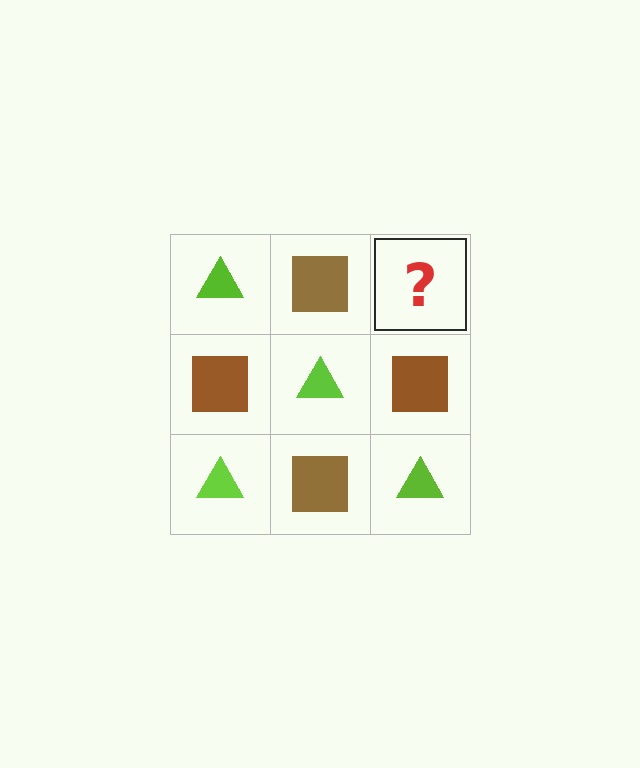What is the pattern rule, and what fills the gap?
The rule is that it alternates lime triangle and brown square in a checkerboard pattern. The gap should be filled with a lime triangle.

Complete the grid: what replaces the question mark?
The question mark should be replaced with a lime triangle.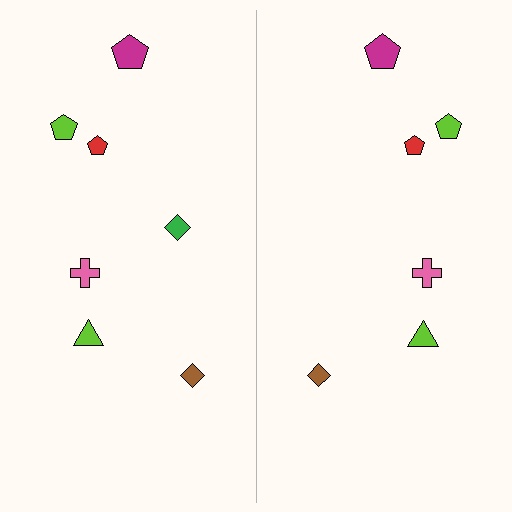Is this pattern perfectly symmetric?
No, the pattern is not perfectly symmetric. A green diamond is missing from the right side.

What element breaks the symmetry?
A green diamond is missing from the right side.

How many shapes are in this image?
There are 13 shapes in this image.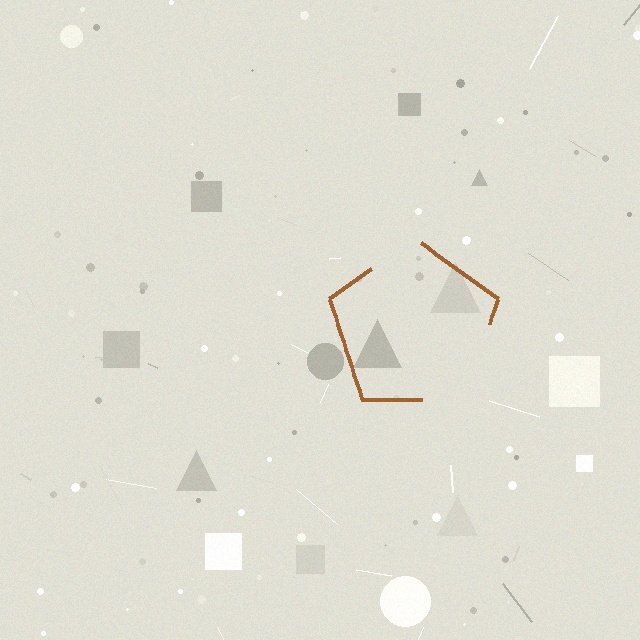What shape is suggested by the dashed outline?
The dashed outline suggests a pentagon.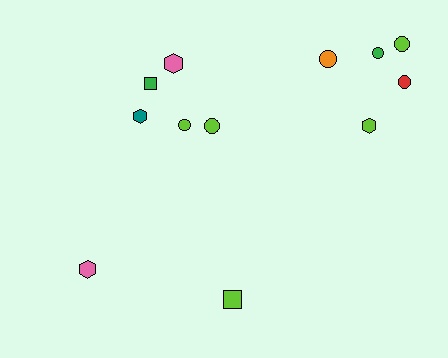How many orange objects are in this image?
There is 1 orange object.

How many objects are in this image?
There are 12 objects.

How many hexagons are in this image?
There are 4 hexagons.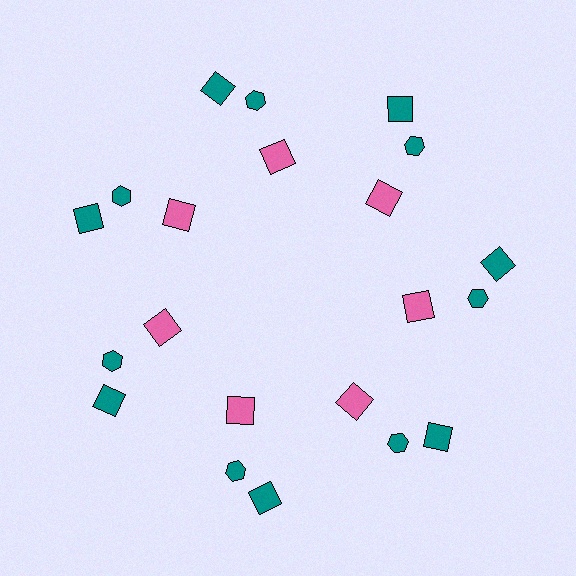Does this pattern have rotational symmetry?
Yes, this pattern has 7-fold rotational symmetry. It looks the same after rotating 51 degrees around the center.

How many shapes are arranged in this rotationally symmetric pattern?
There are 21 shapes, arranged in 7 groups of 3.